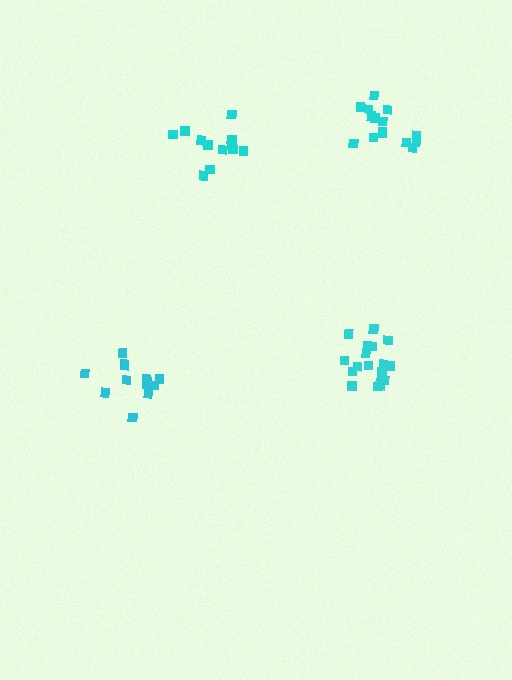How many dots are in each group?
Group 1: 15 dots, Group 2: 13 dots, Group 3: 13 dots, Group 4: 18 dots (59 total).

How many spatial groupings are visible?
There are 4 spatial groupings.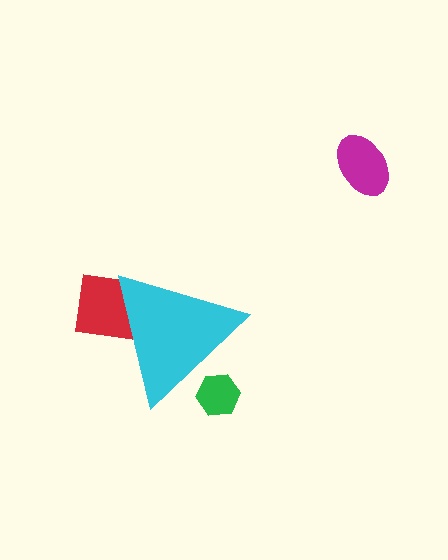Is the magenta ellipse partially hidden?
No, the magenta ellipse is fully visible.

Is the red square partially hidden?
Yes, the red square is partially hidden behind the cyan triangle.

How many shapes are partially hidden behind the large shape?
2 shapes are partially hidden.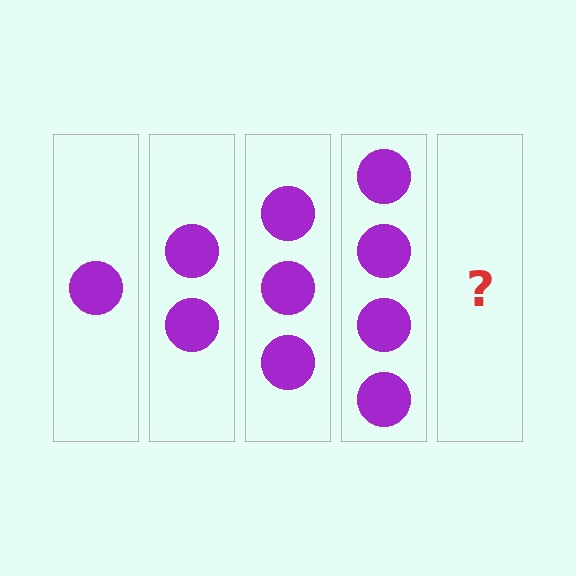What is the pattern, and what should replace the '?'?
The pattern is that each step adds one more circle. The '?' should be 5 circles.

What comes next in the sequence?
The next element should be 5 circles.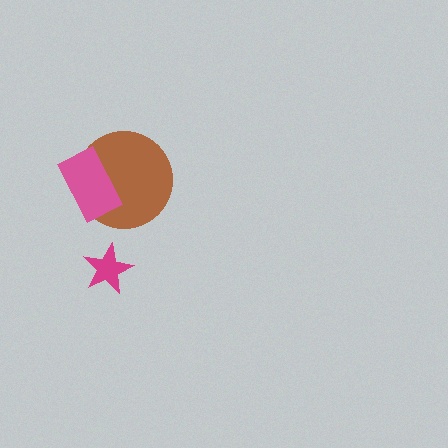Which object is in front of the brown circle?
The pink rectangle is in front of the brown circle.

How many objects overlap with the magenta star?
0 objects overlap with the magenta star.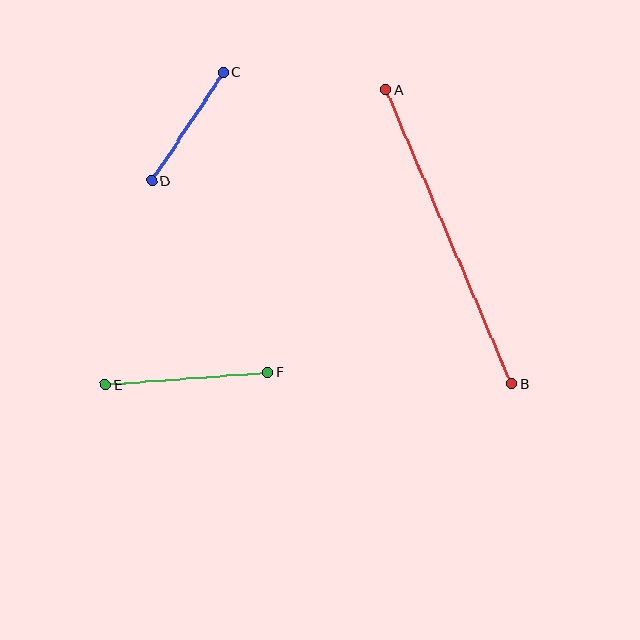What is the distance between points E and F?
The distance is approximately 163 pixels.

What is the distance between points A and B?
The distance is approximately 320 pixels.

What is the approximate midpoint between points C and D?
The midpoint is at approximately (187, 127) pixels.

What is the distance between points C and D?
The distance is approximately 130 pixels.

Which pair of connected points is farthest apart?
Points A and B are farthest apart.